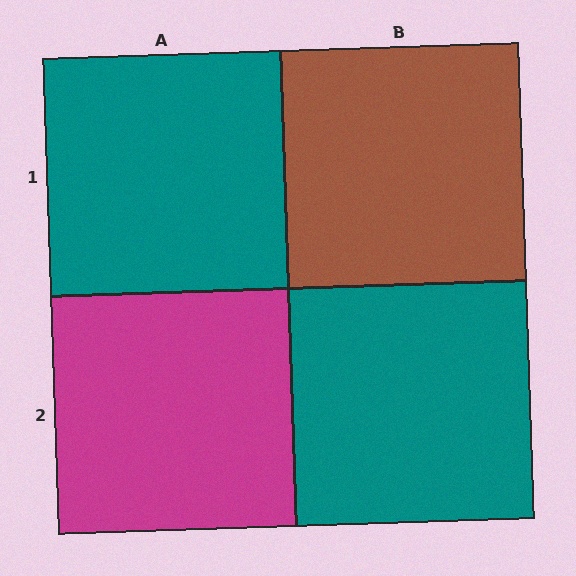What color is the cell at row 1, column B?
Brown.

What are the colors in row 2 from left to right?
Magenta, teal.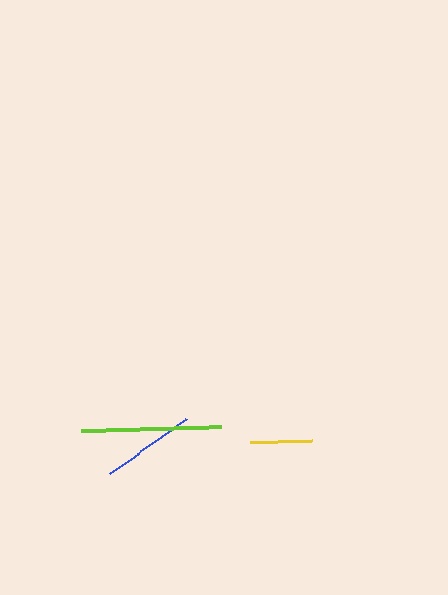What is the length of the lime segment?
The lime segment is approximately 140 pixels long.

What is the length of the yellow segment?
The yellow segment is approximately 62 pixels long.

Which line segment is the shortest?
The yellow line is the shortest at approximately 62 pixels.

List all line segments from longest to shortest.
From longest to shortest: lime, blue, yellow.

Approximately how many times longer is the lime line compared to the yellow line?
The lime line is approximately 2.3 times the length of the yellow line.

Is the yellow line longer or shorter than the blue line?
The blue line is longer than the yellow line.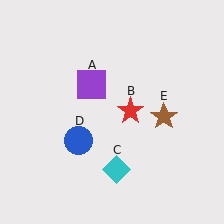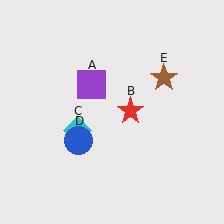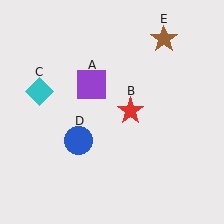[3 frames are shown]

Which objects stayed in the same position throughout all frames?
Purple square (object A) and red star (object B) and blue circle (object D) remained stationary.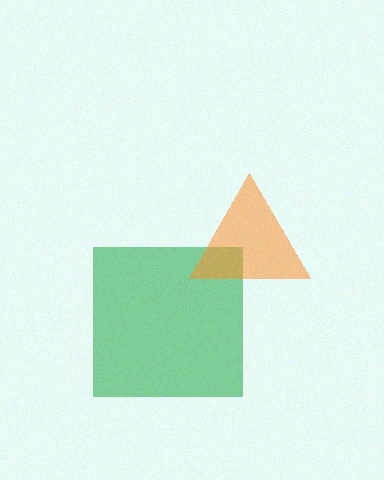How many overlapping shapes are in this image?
There are 2 overlapping shapes in the image.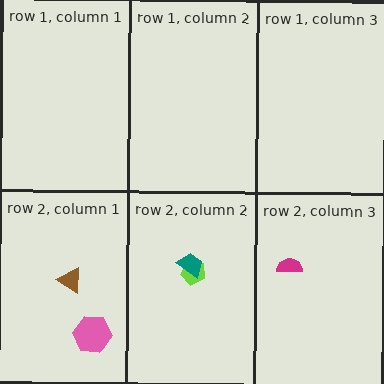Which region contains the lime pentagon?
The row 2, column 2 region.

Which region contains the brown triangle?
The row 2, column 1 region.